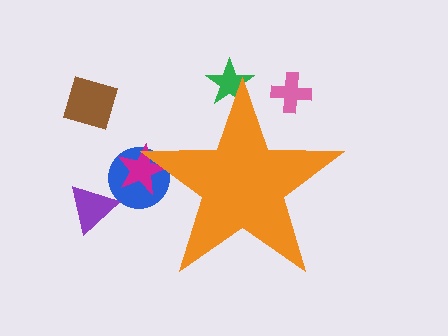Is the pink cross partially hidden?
Yes, the pink cross is partially hidden behind the orange star.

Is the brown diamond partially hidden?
No, the brown diamond is fully visible.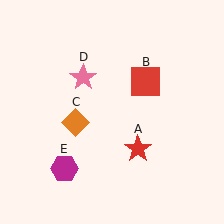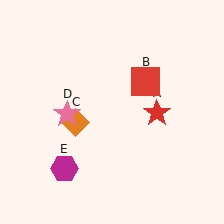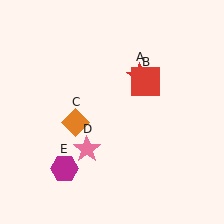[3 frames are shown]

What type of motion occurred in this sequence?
The red star (object A), pink star (object D) rotated counterclockwise around the center of the scene.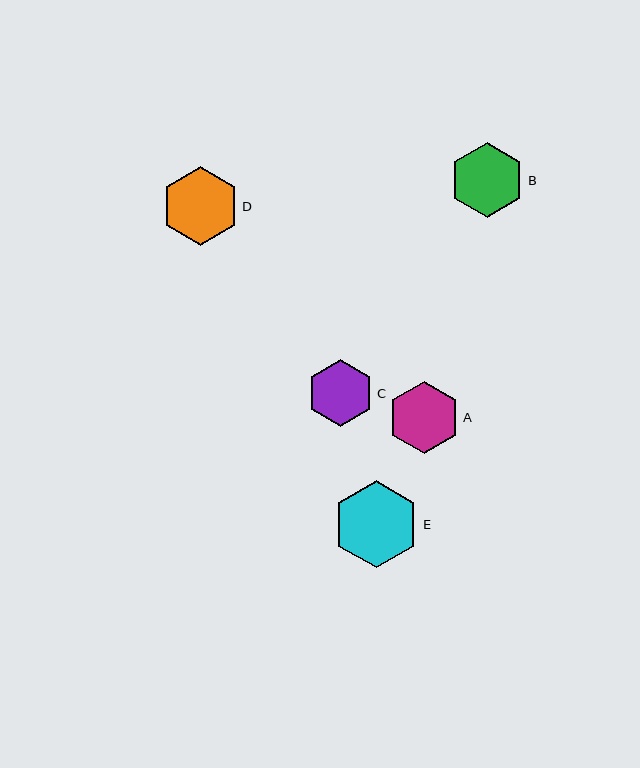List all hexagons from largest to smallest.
From largest to smallest: E, D, B, A, C.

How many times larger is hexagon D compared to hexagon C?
Hexagon D is approximately 1.2 times the size of hexagon C.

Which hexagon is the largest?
Hexagon E is the largest with a size of approximately 87 pixels.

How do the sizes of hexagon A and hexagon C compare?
Hexagon A and hexagon C are approximately the same size.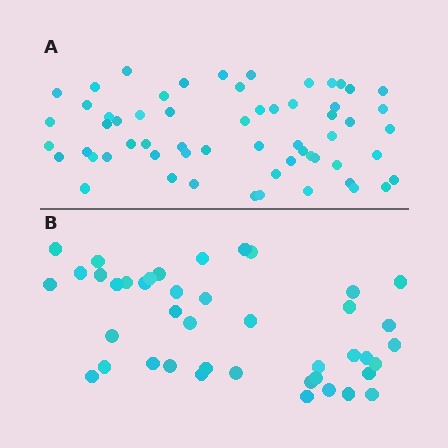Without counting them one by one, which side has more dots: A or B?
Region A (the top region) has more dots.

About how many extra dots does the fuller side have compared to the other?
Region A has approximately 20 more dots than region B.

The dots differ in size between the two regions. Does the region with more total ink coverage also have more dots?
No. Region B has more total ink coverage because its dots are larger, but region A actually contains more individual dots. Total area can be misleading — the number of items is what matters here.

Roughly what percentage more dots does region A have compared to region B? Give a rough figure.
About 45% more.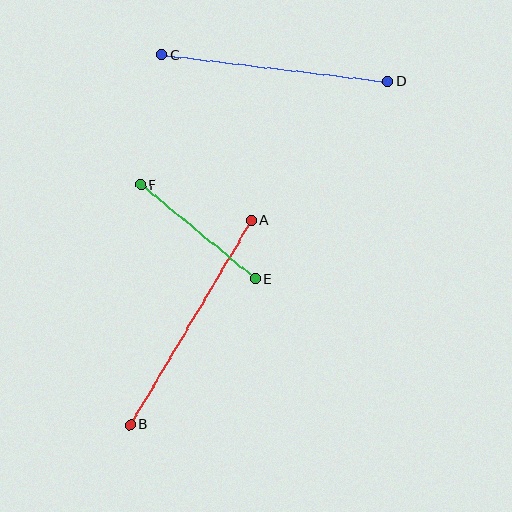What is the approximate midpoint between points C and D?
The midpoint is at approximately (275, 68) pixels.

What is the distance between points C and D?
The distance is approximately 228 pixels.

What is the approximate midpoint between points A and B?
The midpoint is at approximately (190, 323) pixels.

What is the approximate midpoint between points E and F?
The midpoint is at approximately (198, 232) pixels.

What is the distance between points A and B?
The distance is approximately 238 pixels.